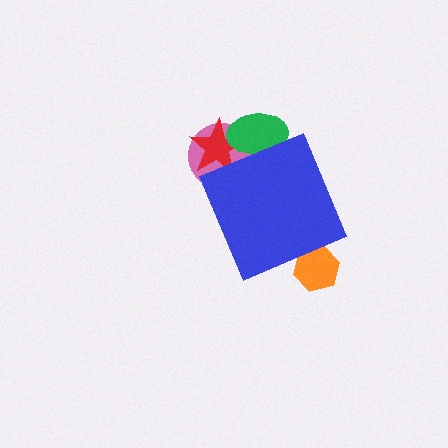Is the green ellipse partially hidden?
Yes, the green ellipse is partially hidden behind the blue diamond.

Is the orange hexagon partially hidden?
Yes, the orange hexagon is partially hidden behind the blue diamond.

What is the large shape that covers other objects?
A blue diamond.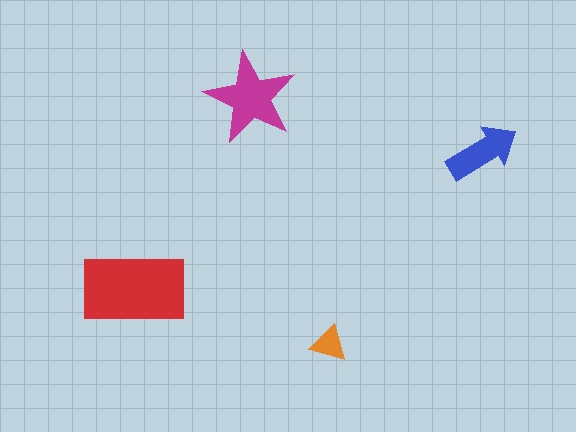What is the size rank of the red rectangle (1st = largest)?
1st.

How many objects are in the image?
There are 4 objects in the image.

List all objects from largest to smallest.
The red rectangle, the magenta star, the blue arrow, the orange triangle.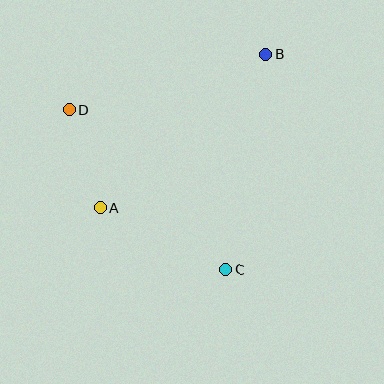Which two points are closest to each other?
Points A and D are closest to each other.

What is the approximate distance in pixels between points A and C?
The distance between A and C is approximately 140 pixels.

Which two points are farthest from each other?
Points A and B are farthest from each other.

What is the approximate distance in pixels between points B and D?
The distance between B and D is approximately 205 pixels.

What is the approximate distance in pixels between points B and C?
The distance between B and C is approximately 220 pixels.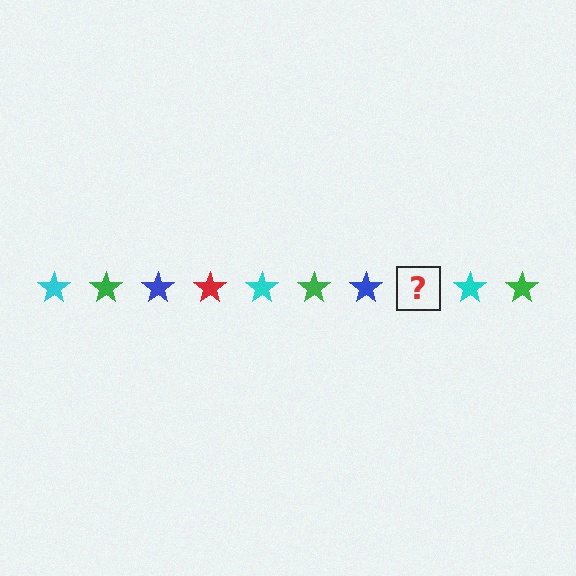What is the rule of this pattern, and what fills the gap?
The rule is that the pattern cycles through cyan, green, blue, red stars. The gap should be filled with a red star.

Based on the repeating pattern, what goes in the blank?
The blank should be a red star.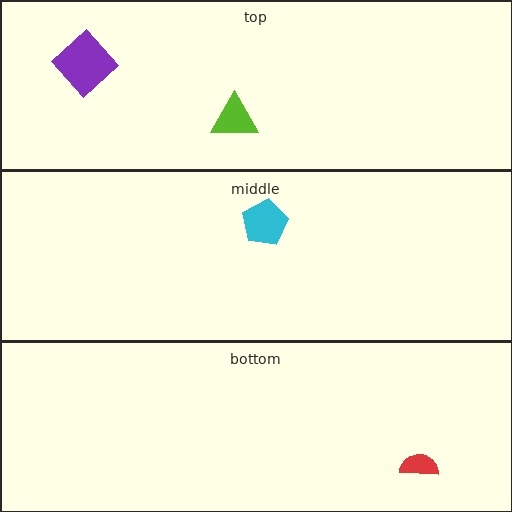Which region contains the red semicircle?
The bottom region.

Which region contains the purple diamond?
The top region.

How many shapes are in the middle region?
1.